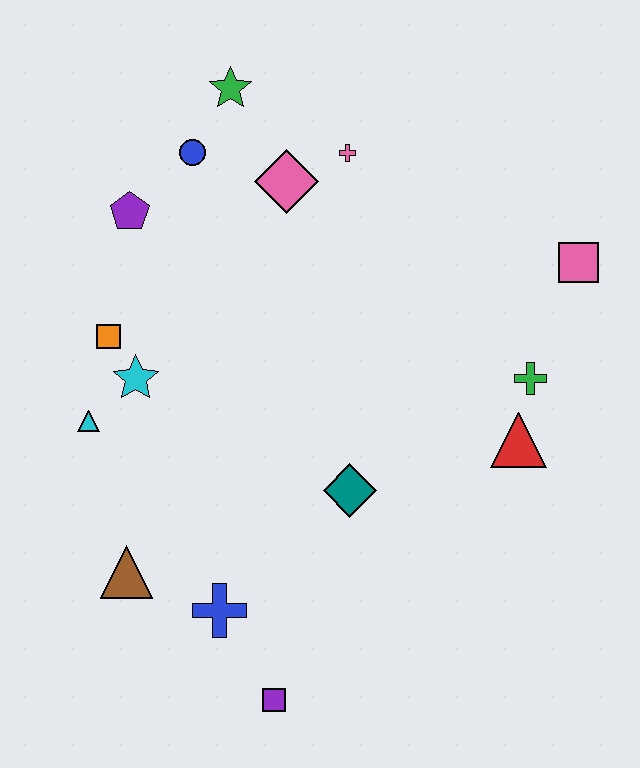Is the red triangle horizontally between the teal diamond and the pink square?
Yes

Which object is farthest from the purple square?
The green star is farthest from the purple square.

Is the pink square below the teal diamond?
No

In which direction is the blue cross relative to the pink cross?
The blue cross is below the pink cross.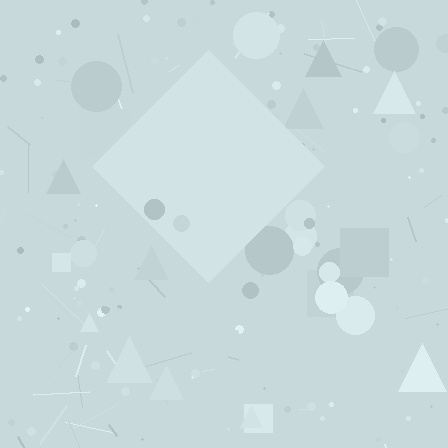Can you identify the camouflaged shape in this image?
The camouflaged shape is a diamond.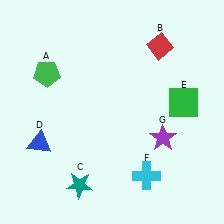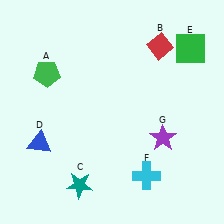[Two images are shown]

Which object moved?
The green square (E) moved up.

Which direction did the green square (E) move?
The green square (E) moved up.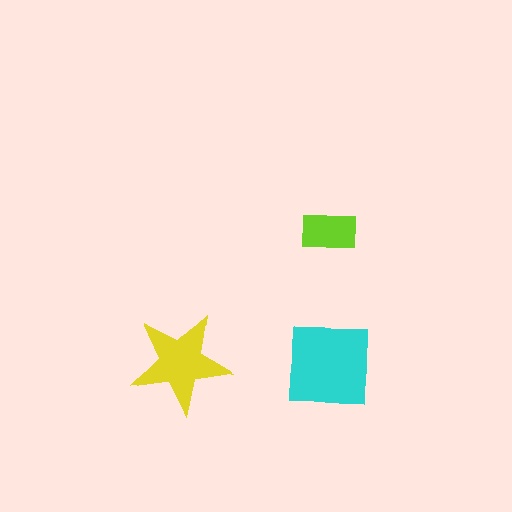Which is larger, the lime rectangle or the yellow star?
The yellow star.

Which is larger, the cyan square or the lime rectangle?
The cyan square.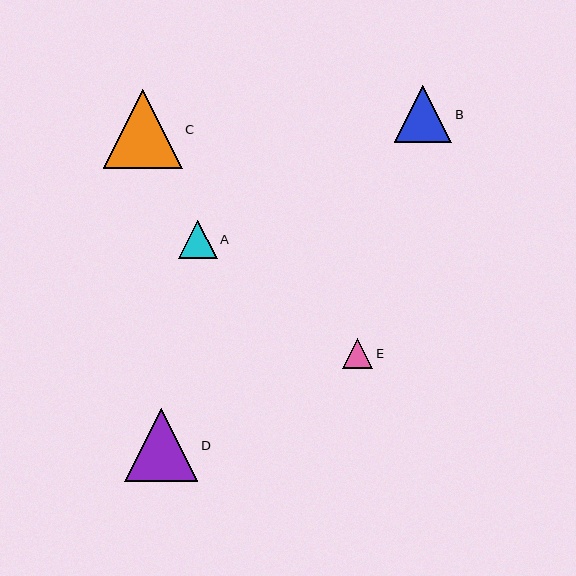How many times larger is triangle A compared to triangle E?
Triangle A is approximately 1.3 times the size of triangle E.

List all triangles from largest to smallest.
From largest to smallest: C, D, B, A, E.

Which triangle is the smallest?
Triangle E is the smallest with a size of approximately 30 pixels.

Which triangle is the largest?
Triangle C is the largest with a size of approximately 79 pixels.